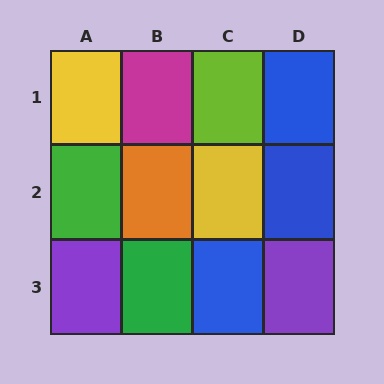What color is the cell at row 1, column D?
Blue.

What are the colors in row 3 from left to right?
Purple, green, blue, purple.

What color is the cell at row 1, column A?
Yellow.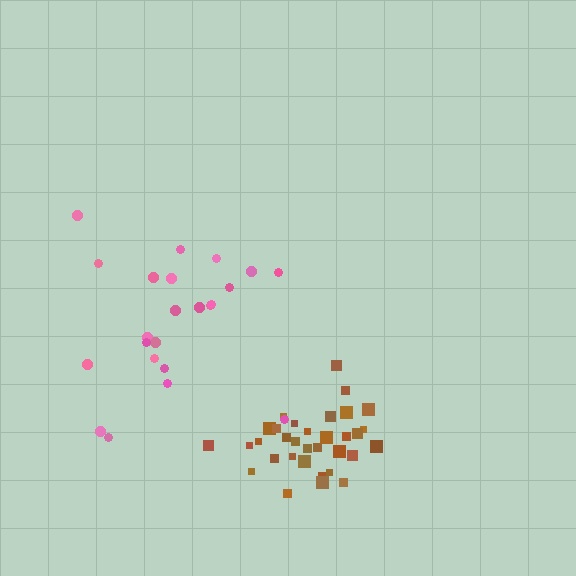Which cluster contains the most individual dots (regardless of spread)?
Brown (35).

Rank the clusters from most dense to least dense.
brown, pink.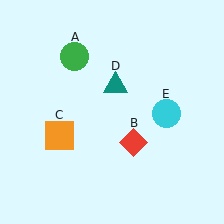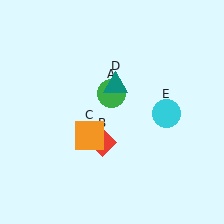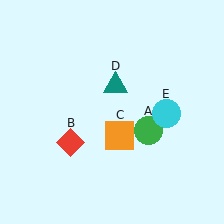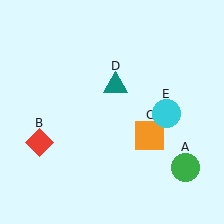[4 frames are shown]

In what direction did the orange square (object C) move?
The orange square (object C) moved right.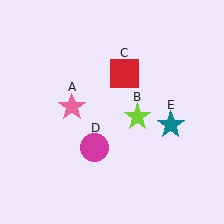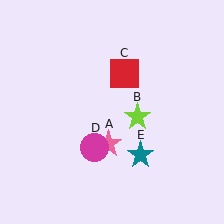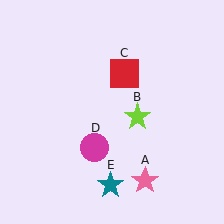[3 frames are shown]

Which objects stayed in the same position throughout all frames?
Lime star (object B) and red square (object C) and magenta circle (object D) remained stationary.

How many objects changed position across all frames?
2 objects changed position: pink star (object A), teal star (object E).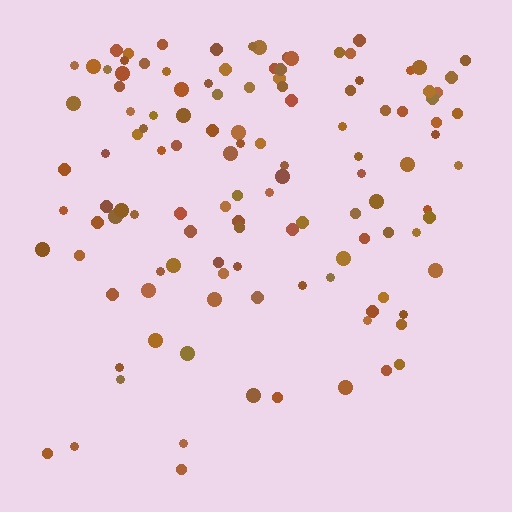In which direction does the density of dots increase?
From bottom to top, with the top side densest.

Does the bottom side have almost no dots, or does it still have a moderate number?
Still a moderate number, just noticeably fewer than the top.